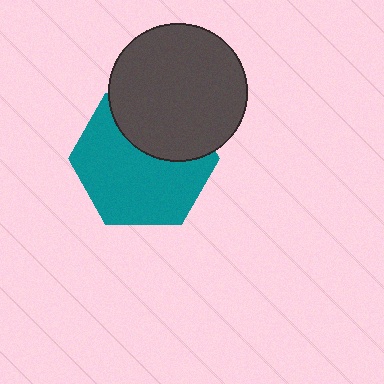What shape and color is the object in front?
The object in front is a dark gray circle.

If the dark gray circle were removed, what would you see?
You would see the complete teal hexagon.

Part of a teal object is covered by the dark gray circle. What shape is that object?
It is a hexagon.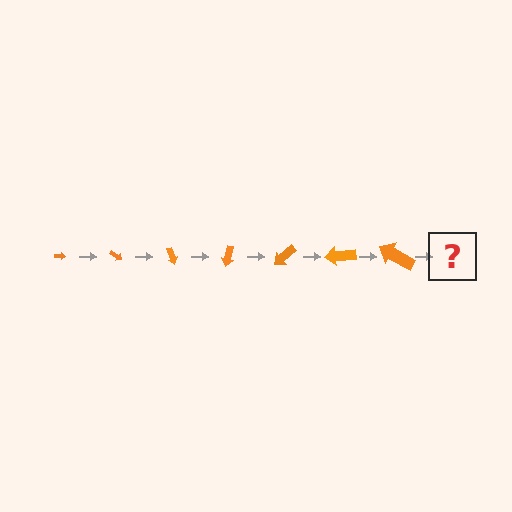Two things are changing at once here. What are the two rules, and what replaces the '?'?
The two rules are that the arrow grows larger each step and it rotates 35 degrees each step. The '?' should be an arrow, larger than the previous one and rotated 245 degrees from the start.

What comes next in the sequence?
The next element should be an arrow, larger than the previous one and rotated 245 degrees from the start.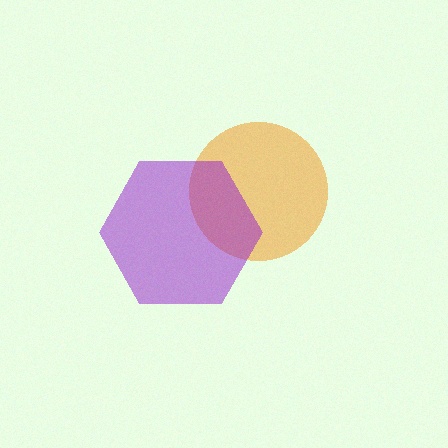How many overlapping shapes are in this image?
There are 2 overlapping shapes in the image.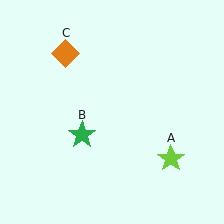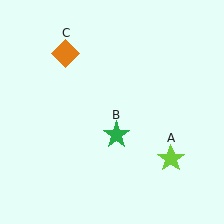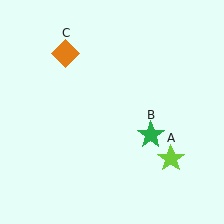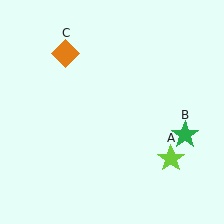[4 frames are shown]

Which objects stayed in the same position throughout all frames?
Lime star (object A) and orange diamond (object C) remained stationary.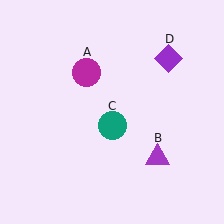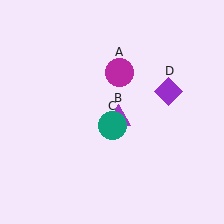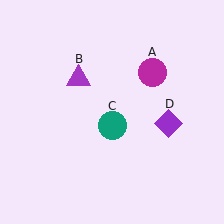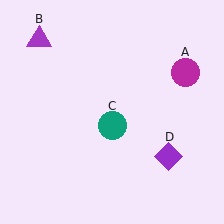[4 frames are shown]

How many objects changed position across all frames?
3 objects changed position: magenta circle (object A), purple triangle (object B), purple diamond (object D).